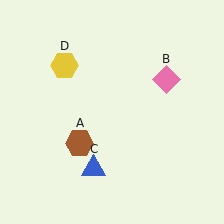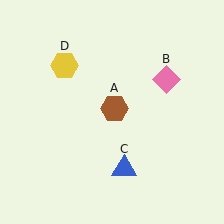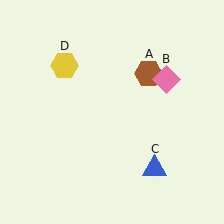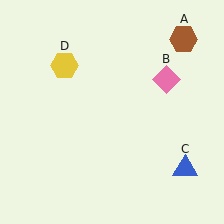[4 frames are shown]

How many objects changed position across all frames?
2 objects changed position: brown hexagon (object A), blue triangle (object C).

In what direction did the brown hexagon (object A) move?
The brown hexagon (object A) moved up and to the right.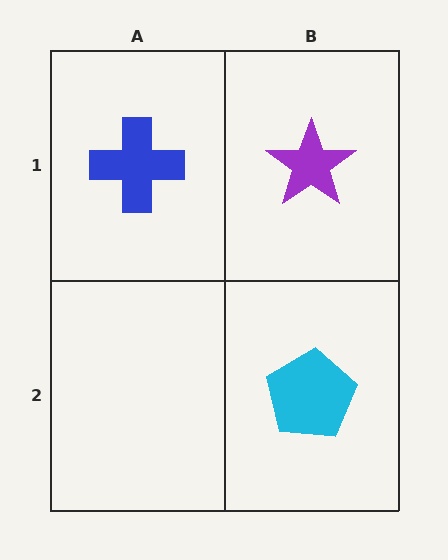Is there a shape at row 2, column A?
No, that cell is empty.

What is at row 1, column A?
A blue cross.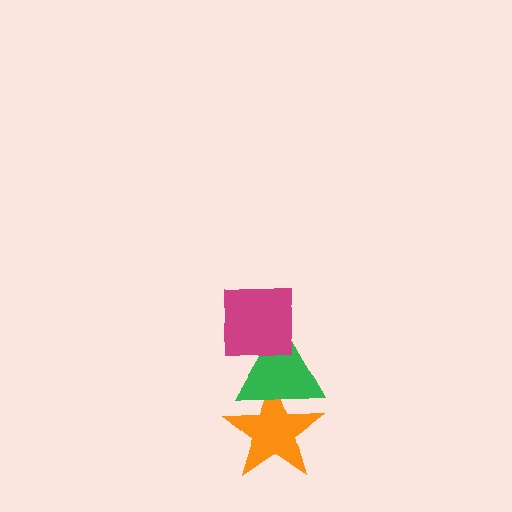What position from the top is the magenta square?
The magenta square is 1st from the top.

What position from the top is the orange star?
The orange star is 3rd from the top.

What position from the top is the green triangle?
The green triangle is 2nd from the top.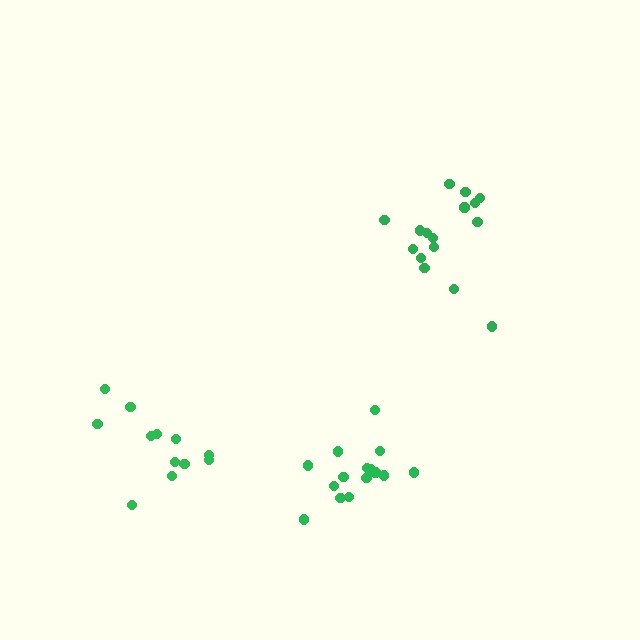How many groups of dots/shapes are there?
There are 3 groups.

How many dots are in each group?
Group 1: 16 dots, Group 2: 15 dots, Group 3: 12 dots (43 total).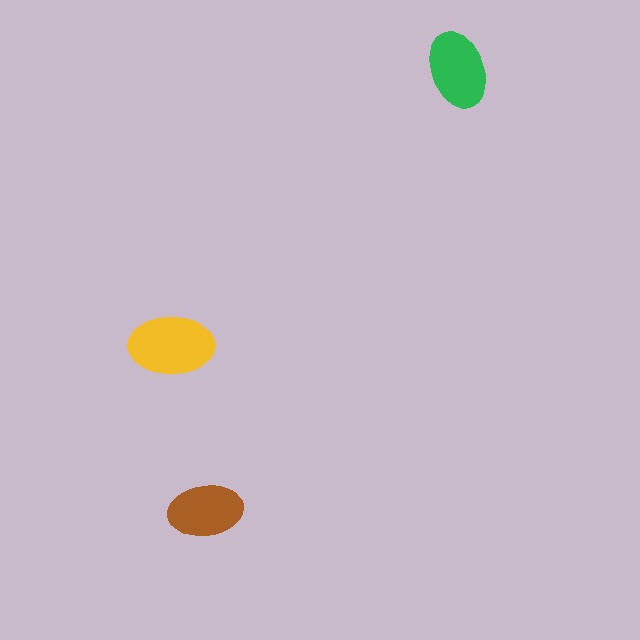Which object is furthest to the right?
The green ellipse is rightmost.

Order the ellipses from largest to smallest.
the yellow one, the green one, the brown one.